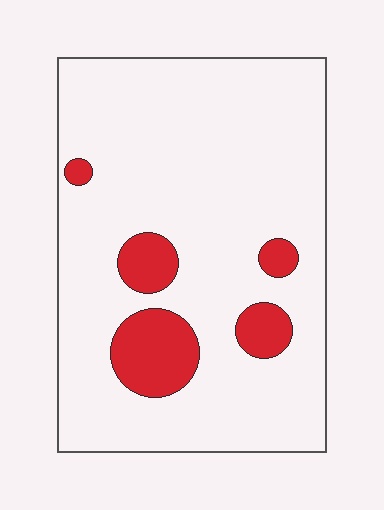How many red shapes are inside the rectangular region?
5.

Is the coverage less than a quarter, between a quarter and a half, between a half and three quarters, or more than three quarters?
Less than a quarter.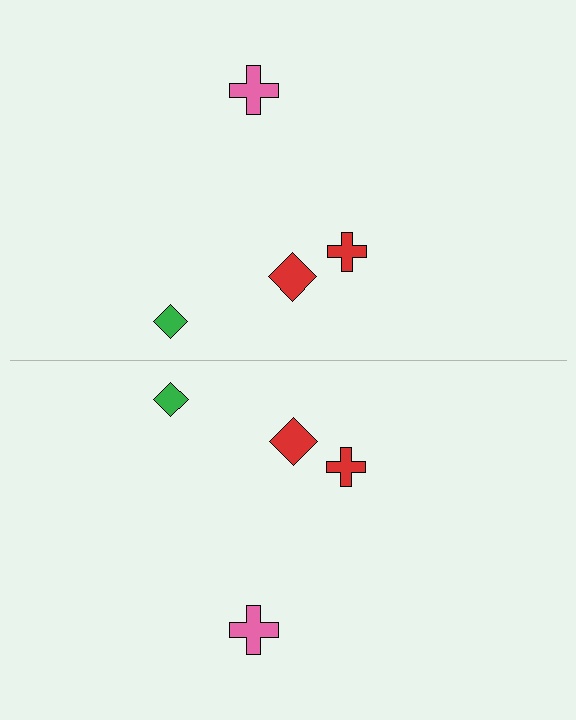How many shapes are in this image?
There are 8 shapes in this image.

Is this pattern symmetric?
Yes, this pattern has bilateral (reflection) symmetry.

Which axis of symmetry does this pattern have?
The pattern has a horizontal axis of symmetry running through the center of the image.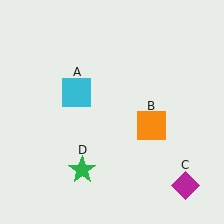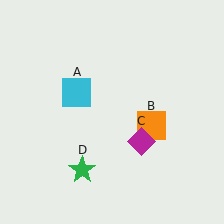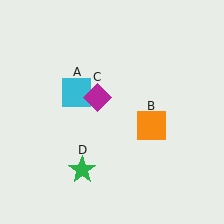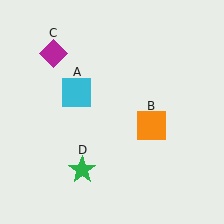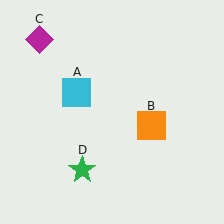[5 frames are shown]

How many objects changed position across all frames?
1 object changed position: magenta diamond (object C).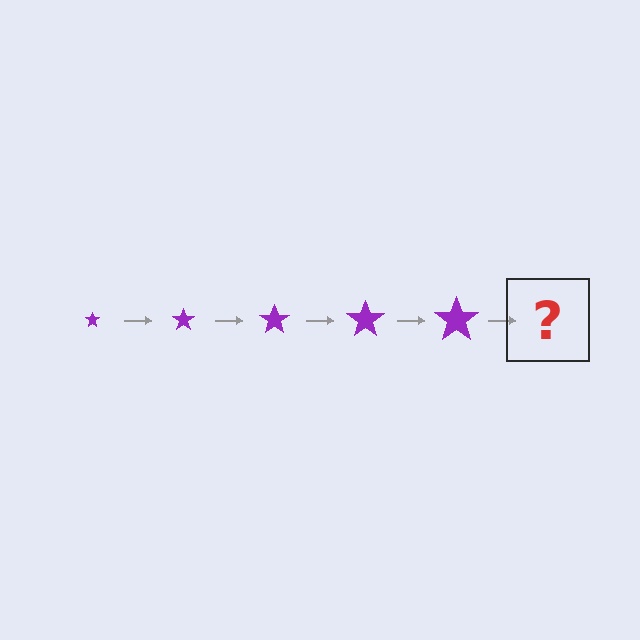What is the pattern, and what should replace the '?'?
The pattern is that the star gets progressively larger each step. The '?' should be a purple star, larger than the previous one.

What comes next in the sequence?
The next element should be a purple star, larger than the previous one.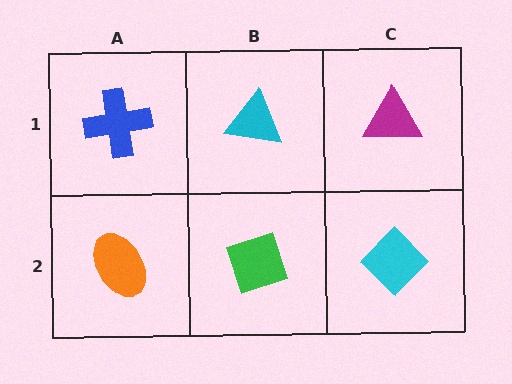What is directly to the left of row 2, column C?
A green diamond.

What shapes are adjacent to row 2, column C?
A magenta triangle (row 1, column C), a green diamond (row 2, column B).